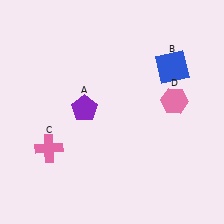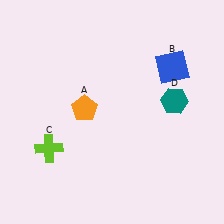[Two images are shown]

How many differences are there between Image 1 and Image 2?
There are 3 differences between the two images.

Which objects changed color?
A changed from purple to orange. C changed from pink to lime. D changed from pink to teal.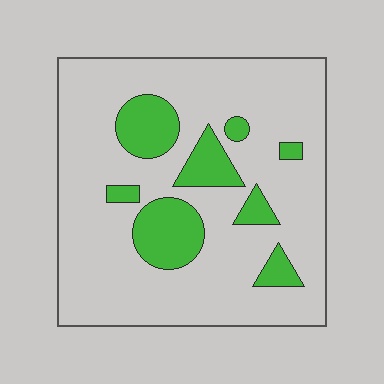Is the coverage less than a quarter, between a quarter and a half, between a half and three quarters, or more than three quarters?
Less than a quarter.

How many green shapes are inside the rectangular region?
8.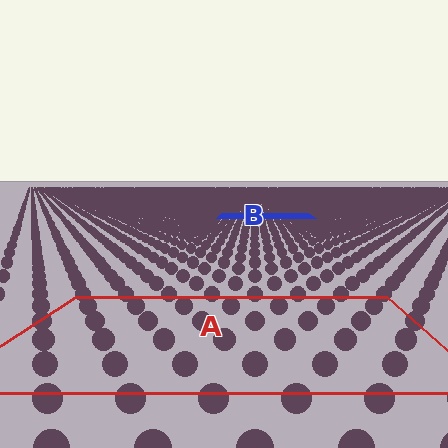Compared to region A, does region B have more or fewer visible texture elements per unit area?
Region B has more texture elements per unit area — they are packed more densely because it is farther away.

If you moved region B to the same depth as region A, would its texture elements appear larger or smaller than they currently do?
They would appear larger. At a closer depth, the same texture elements are projected at a bigger on-screen size.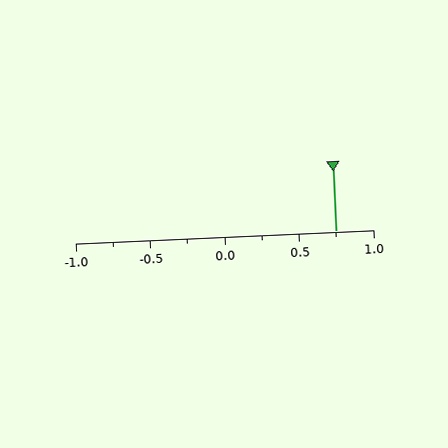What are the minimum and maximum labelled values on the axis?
The axis runs from -1.0 to 1.0.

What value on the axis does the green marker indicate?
The marker indicates approximately 0.75.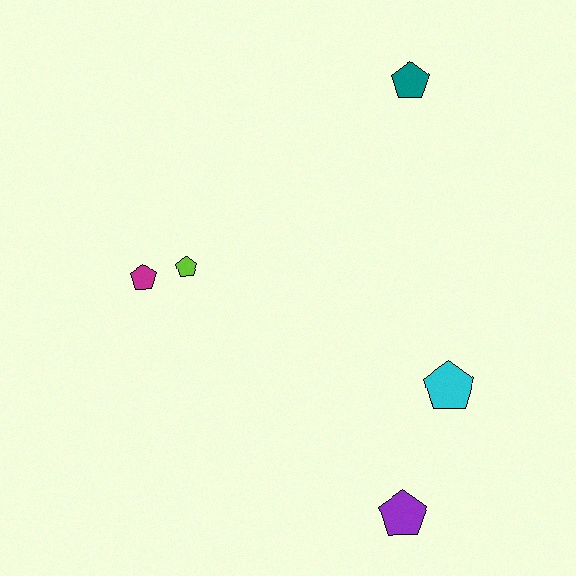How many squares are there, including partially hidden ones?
There are no squares.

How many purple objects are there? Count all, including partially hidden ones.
There is 1 purple object.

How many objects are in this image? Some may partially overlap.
There are 5 objects.